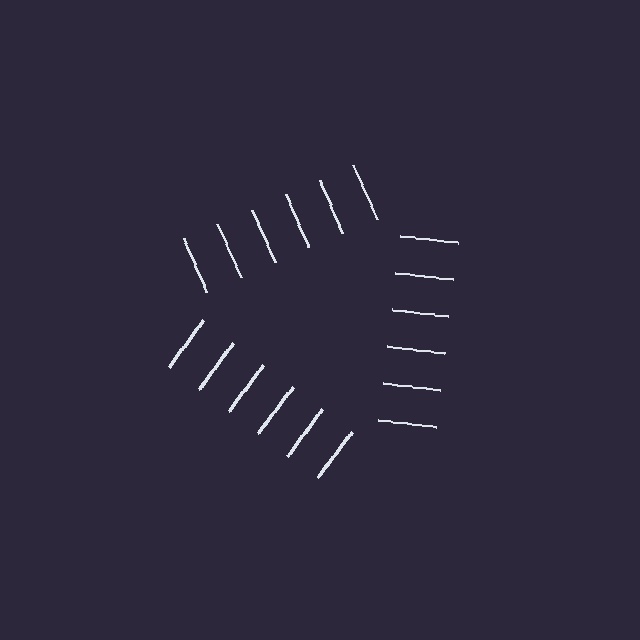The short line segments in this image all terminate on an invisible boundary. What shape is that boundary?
An illusory triangle — the line segments terminate on its edges but no continuous stroke is drawn.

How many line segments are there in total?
18 — 6 along each of the 3 edges.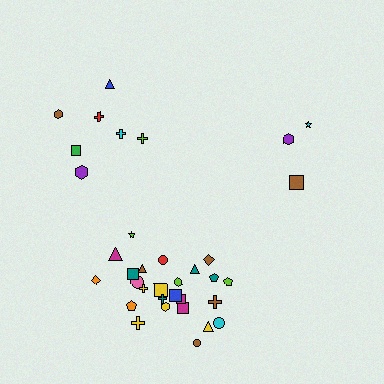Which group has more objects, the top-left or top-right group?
The top-left group.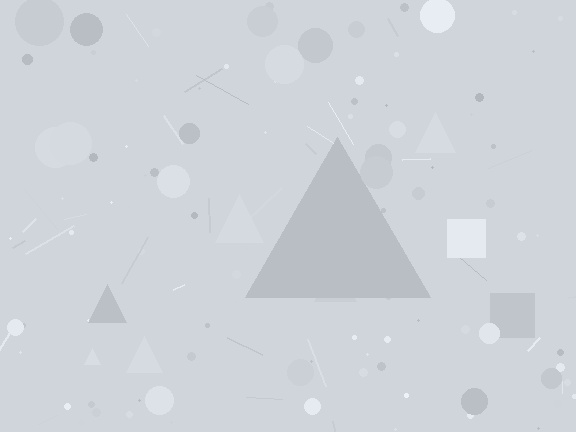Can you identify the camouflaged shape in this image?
The camouflaged shape is a triangle.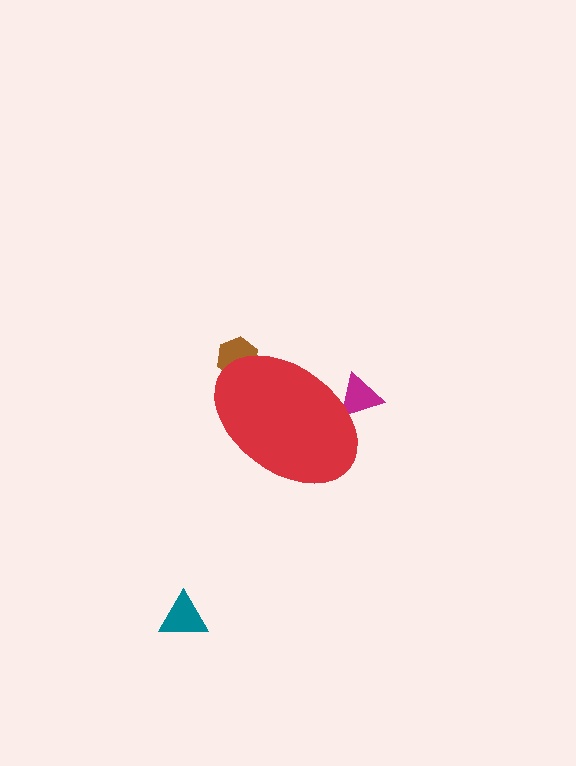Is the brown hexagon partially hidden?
Yes, the brown hexagon is partially hidden behind the red ellipse.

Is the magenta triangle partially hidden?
Yes, the magenta triangle is partially hidden behind the red ellipse.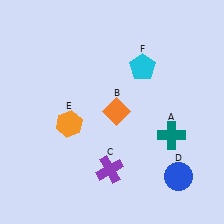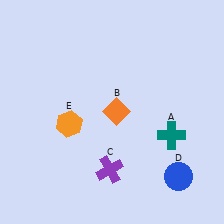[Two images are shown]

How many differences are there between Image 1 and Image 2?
There is 1 difference between the two images.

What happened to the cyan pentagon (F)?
The cyan pentagon (F) was removed in Image 2. It was in the top-right area of Image 1.